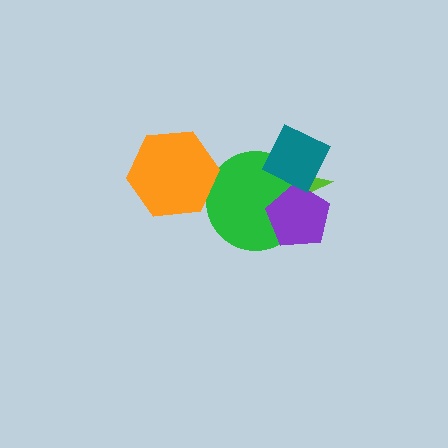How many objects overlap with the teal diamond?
3 objects overlap with the teal diamond.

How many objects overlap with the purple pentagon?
3 objects overlap with the purple pentagon.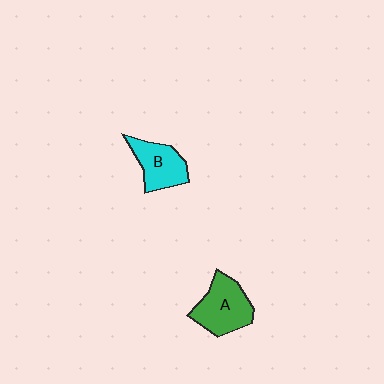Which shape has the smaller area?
Shape B (cyan).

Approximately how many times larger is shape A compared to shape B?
Approximately 1.2 times.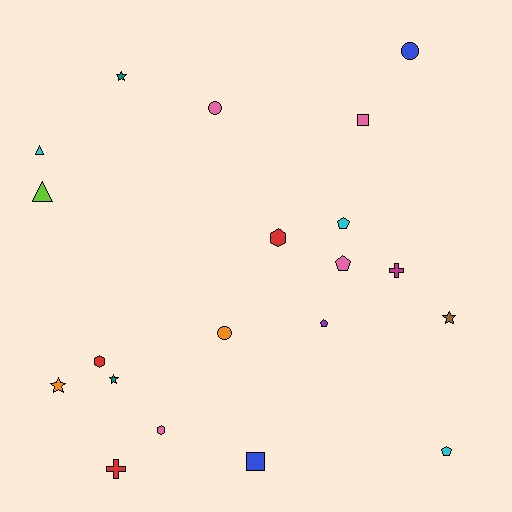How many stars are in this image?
There are 4 stars.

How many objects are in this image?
There are 20 objects.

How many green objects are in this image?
There are no green objects.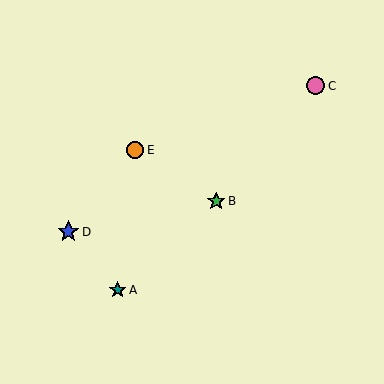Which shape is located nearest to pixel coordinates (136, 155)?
The orange circle (labeled E) at (135, 150) is nearest to that location.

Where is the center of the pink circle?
The center of the pink circle is at (316, 86).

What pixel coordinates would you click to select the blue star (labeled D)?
Click at (68, 232) to select the blue star D.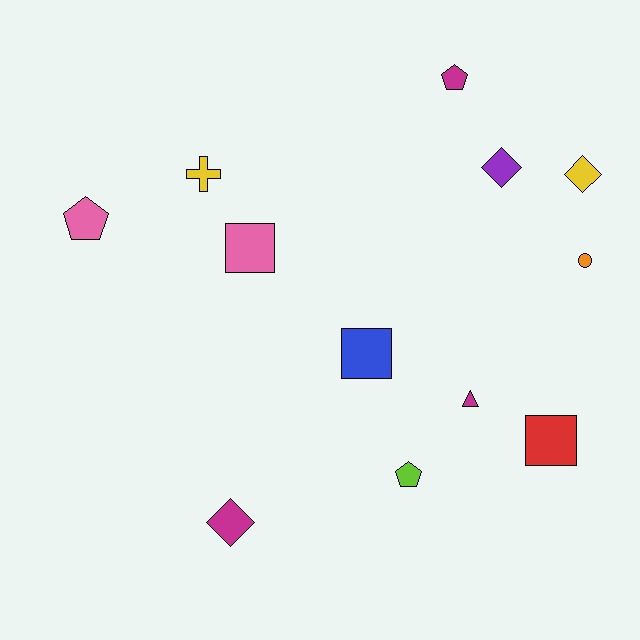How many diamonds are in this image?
There are 3 diamonds.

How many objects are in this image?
There are 12 objects.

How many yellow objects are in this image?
There are 2 yellow objects.